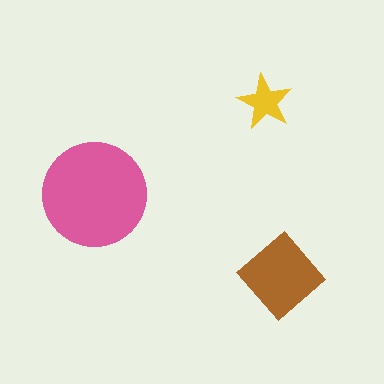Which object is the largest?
The pink circle.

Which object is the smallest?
The yellow star.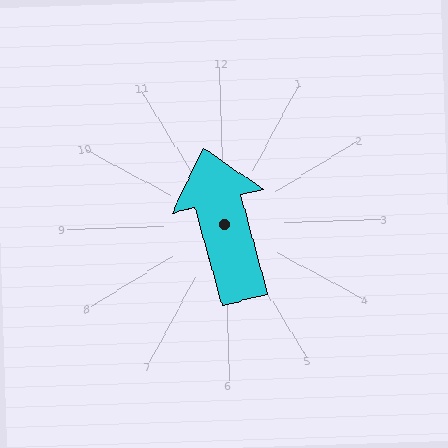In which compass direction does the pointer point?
North.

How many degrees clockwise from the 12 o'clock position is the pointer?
Approximately 347 degrees.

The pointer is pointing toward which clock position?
Roughly 12 o'clock.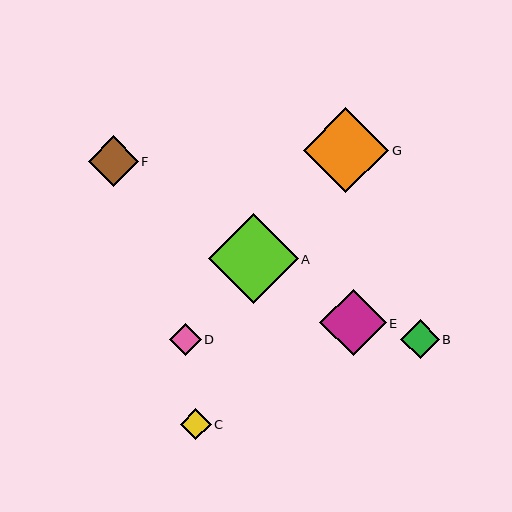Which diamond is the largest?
Diamond A is the largest with a size of approximately 90 pixels.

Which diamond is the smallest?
Diamond C is the smallest with a size of approximately 30 pixels.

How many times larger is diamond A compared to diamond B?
Diamond A is approximately 2.3 times the size of diamond B.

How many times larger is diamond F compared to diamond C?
Diamond F is approximately 1.7 times the size of diamond C.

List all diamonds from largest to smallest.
From largest to smallest: A, G, E, F, B, D, C.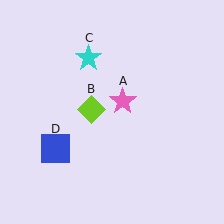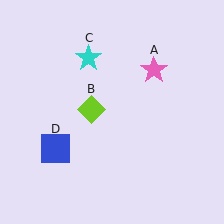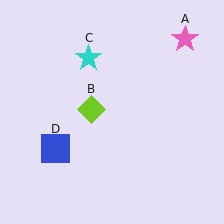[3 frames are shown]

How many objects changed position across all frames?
1 object changed position: pink star (object A).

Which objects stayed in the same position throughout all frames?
Lime diamond (object B) and cyan star (object C) and blue square (object D) remained stationary.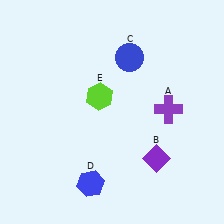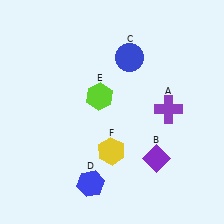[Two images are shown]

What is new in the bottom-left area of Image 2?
A yellow hexagon (F) was added in the bottom-left area of Image 2.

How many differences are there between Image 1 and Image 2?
There is 1 difference between the two images.